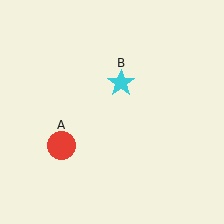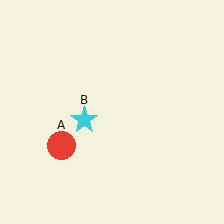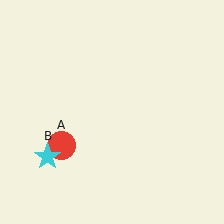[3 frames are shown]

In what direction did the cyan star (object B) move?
The cyan star (object B) moved down and to the left.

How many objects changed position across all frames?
1 object changed position: cyan star (object B).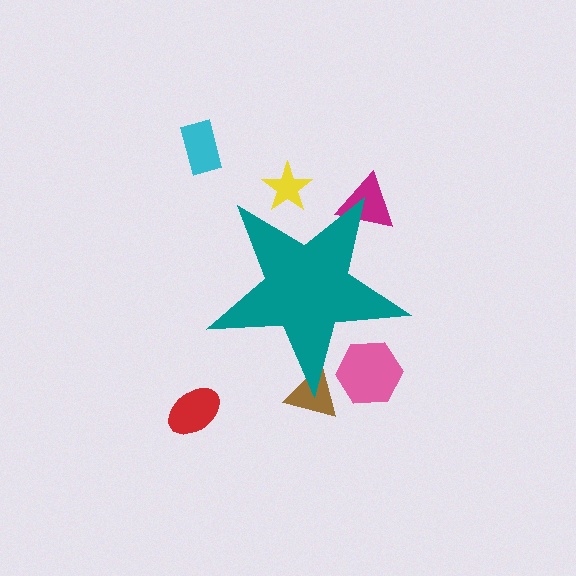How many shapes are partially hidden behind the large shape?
4 shapes are partially hidden.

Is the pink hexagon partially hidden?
Yes, the pink hexagon is partially hidden behind the teal star.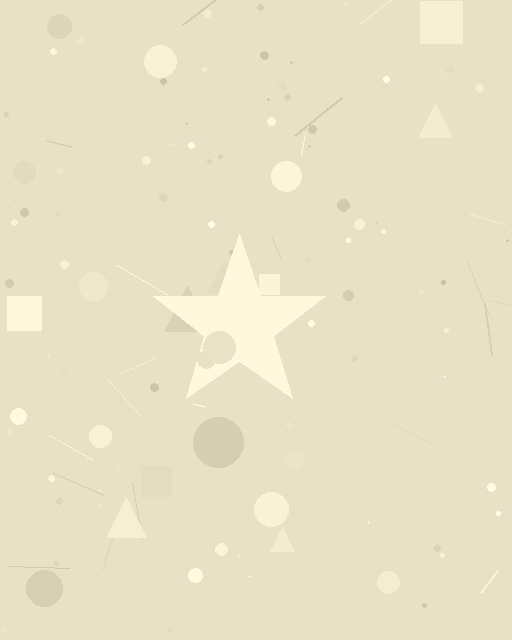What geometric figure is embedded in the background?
A star is embedded in the background.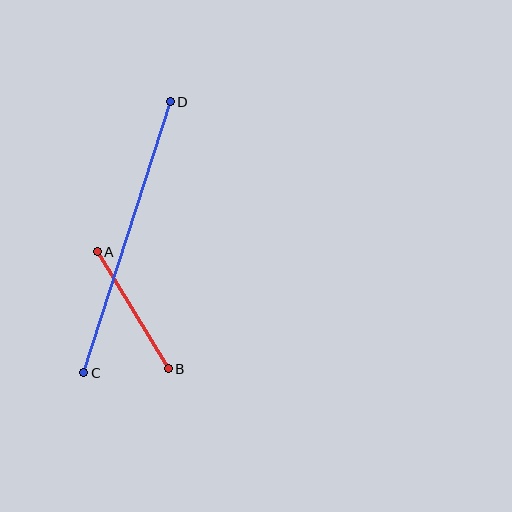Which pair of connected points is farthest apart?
Points C and D are farthest apart.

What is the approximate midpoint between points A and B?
The midpoint is at approximately (133, 310) pixels.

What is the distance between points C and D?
The distance is approximately 285 pixels.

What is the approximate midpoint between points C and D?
The midpoint is at approximately (127, 237) pixels.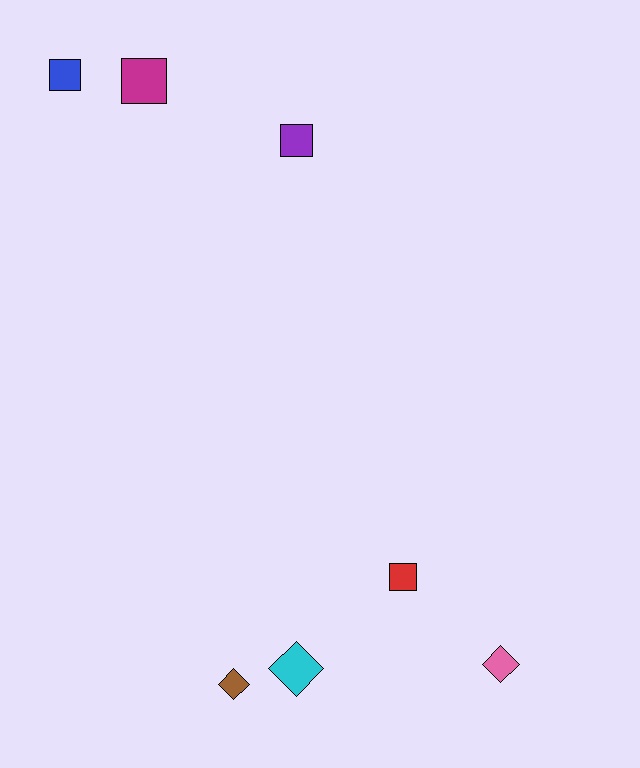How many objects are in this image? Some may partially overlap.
There are 7 objects.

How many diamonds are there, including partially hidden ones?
There are 3 diamonds.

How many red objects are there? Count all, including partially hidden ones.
There is 1 red object.